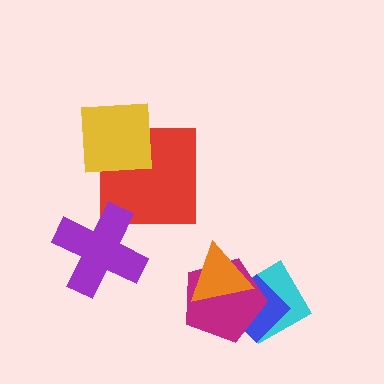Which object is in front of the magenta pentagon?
The orange triangle is in front of the magenta pentagon.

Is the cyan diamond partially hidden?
Yes, it is partially covered by another shape.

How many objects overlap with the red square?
1 object overlaps with the red square.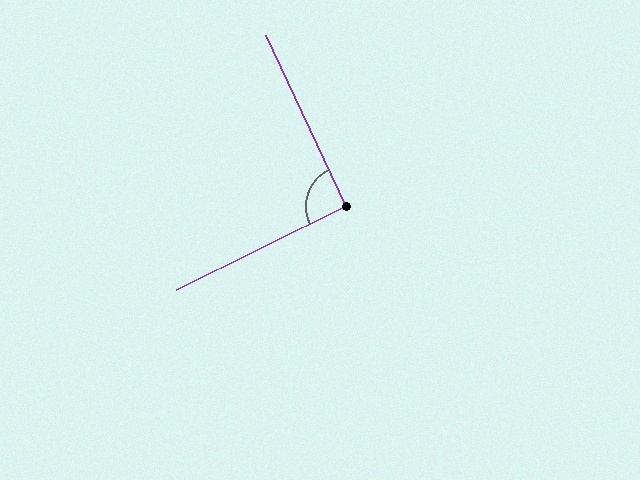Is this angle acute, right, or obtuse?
It is approximately a right angle.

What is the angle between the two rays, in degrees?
Approximately 91 degrees.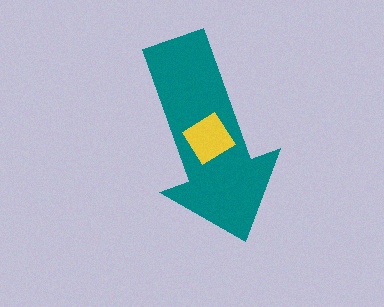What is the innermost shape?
The yellow diamond.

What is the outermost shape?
The teal arrow.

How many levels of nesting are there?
2.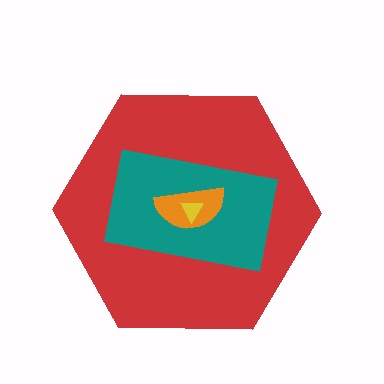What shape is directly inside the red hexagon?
The teal rectangle.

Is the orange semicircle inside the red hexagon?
Yes.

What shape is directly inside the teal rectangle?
The orange semicircle.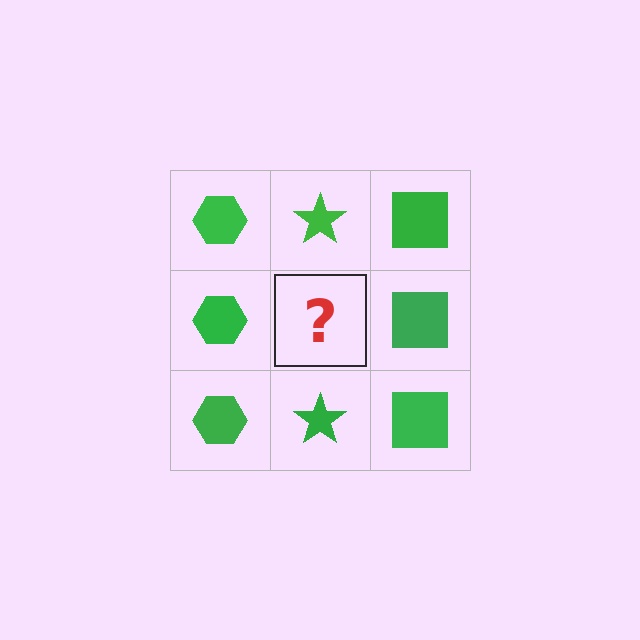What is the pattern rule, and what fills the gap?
The rule is that each column has a consistent shape. The gap should be filled with a green star.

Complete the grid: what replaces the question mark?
The question mark should be replaced with a green star.